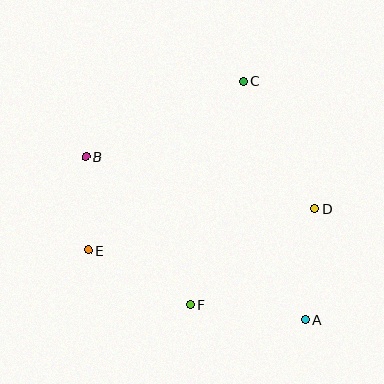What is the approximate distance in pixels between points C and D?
The distance between C and D is approximately 146 pixels.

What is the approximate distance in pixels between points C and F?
The distance between C and F is approximately 230 pixels.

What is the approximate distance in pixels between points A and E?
The distance between A and E is approximately 228 pixels.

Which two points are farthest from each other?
Points A and B are farthest from each other.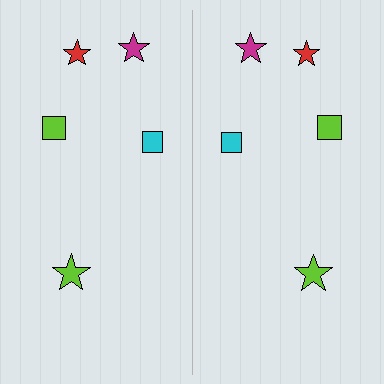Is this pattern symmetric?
Yes, this pattern has bilateral (reflection) symmetry.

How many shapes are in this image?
There are 10 shapes in this image.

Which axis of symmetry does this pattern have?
The pattern has a vertical axis of symmetry running through the center of the image.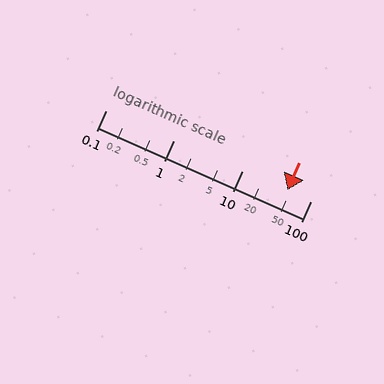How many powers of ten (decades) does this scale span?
The scale spans 3 decades, from 0.1 to 100.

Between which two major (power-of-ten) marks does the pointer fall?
The pointer is between 10 and 100.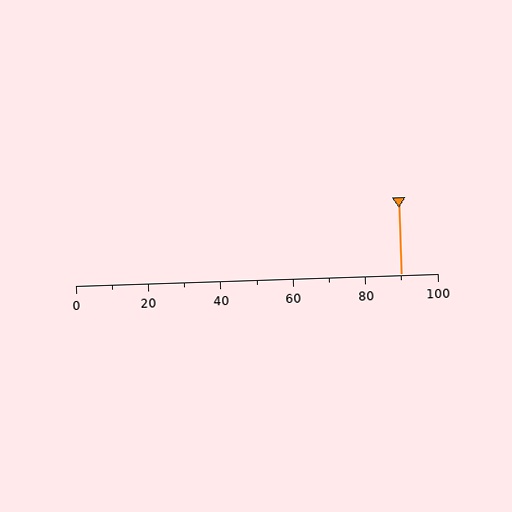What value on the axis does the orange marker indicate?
The marker indicates approximately 90.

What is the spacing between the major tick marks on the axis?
The major ticks are spaced 20 apart.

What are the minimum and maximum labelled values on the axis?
The axis runs from 0 to 100.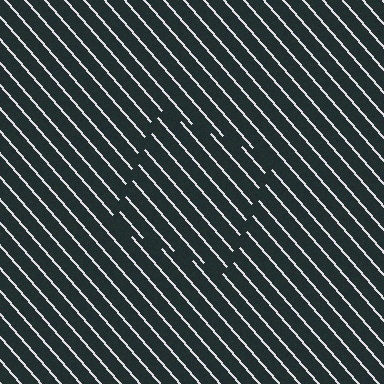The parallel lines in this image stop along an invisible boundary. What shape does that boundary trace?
An illusory square. The interior of the shape contains the same grating, shifted by half a period — the contour is defined by the phase discontinuity where line-ends from the inner and outer gratings abut.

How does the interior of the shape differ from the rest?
The interior of the shape contains the same grating, shifted by half a period — the contour is defined by the phase discontinuity where line-ends from the inner and outer gratings abut.